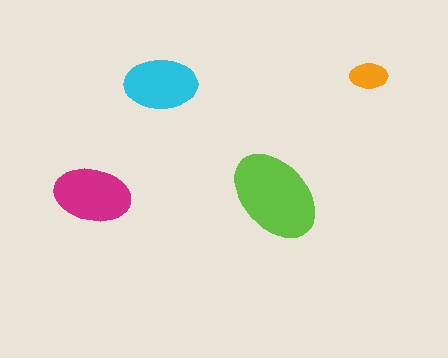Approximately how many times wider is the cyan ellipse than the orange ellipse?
About 2 times wider.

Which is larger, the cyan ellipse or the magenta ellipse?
The magenta one.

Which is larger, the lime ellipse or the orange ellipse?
The lime one.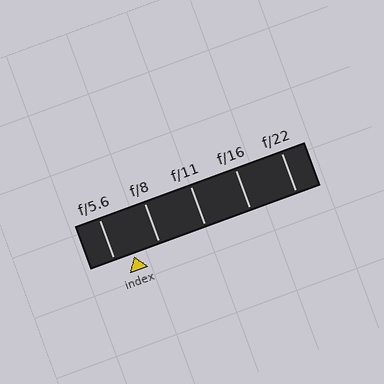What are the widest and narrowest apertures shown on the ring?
The widest aperture shown is f/5.6 and the narrowest is f/22.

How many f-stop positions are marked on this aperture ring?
There are 5 f-stop positions marked.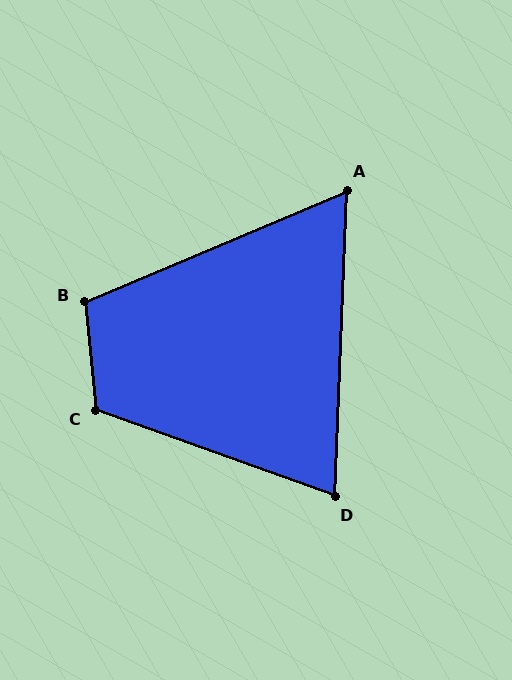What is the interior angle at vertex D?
Approximately 73 degrees (acute).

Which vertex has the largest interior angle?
C, at approximately 115 degrees.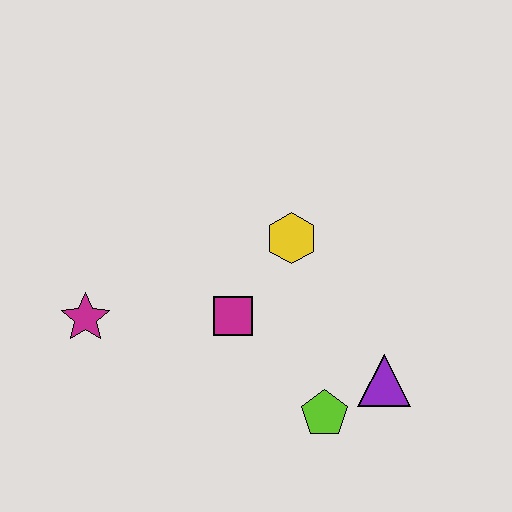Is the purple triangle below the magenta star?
Yes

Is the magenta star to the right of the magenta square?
No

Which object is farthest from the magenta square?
The purple triangle is farthest from the magenta square.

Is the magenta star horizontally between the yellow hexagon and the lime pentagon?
No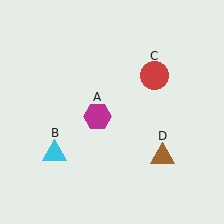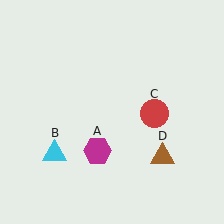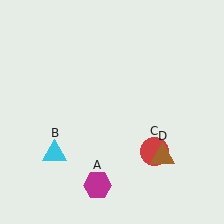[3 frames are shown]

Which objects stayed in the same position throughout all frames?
Cyan triangle (object B) and brown triangle (object D) remained stationary.